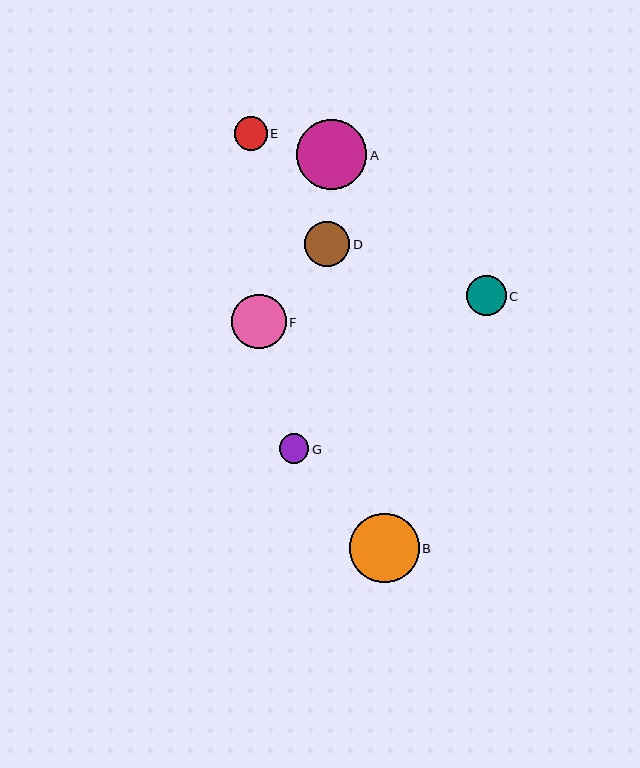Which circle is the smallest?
Circle G is the smallest with a size of approximately 30 pixels.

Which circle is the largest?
Circle A is the largest with a size of approximately 70 pixels.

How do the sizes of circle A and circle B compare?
Circle A and circle B are approximately the same size.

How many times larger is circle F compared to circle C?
Circle F is approximately 1.4 times the size of circle C.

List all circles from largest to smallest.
From largest to smallest: A, B, F, D, C, E, G.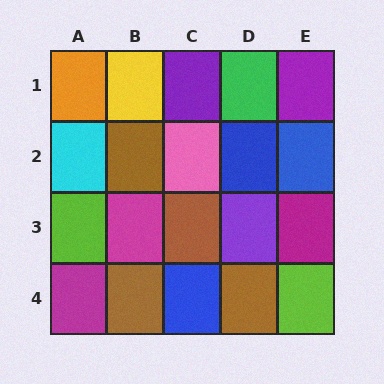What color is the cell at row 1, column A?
Orange.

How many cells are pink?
1 cell is pink.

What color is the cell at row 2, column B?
Brown.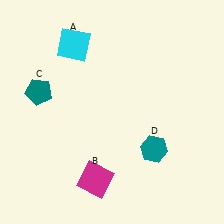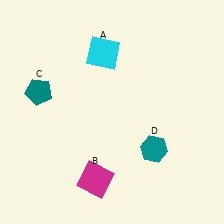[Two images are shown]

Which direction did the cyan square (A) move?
The cyan square (A) moved right.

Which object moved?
The cyan square (A) moved right.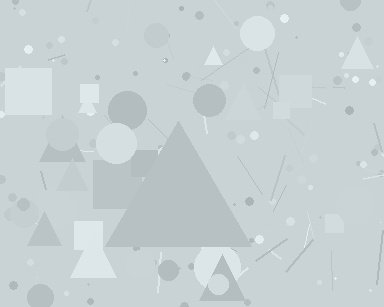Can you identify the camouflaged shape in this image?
The camouflaged shape is a triangle.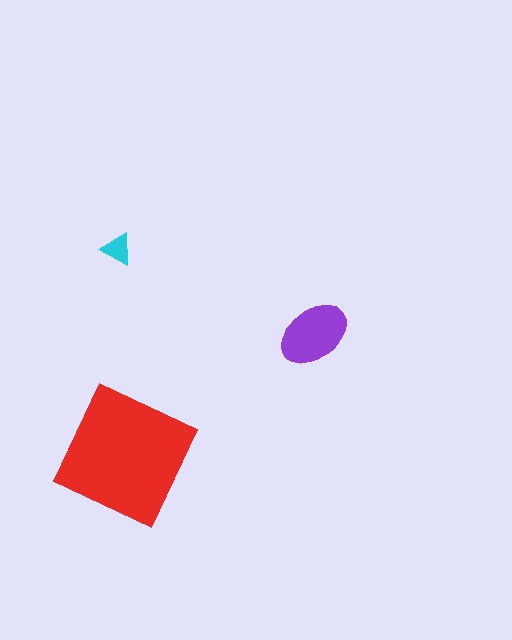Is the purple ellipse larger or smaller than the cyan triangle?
Larger.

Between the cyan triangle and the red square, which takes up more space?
The red square.